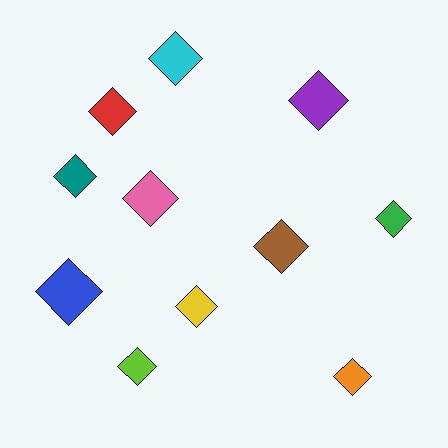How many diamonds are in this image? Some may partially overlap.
There are 11 diamonds.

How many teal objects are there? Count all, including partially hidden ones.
There is 1 teal object.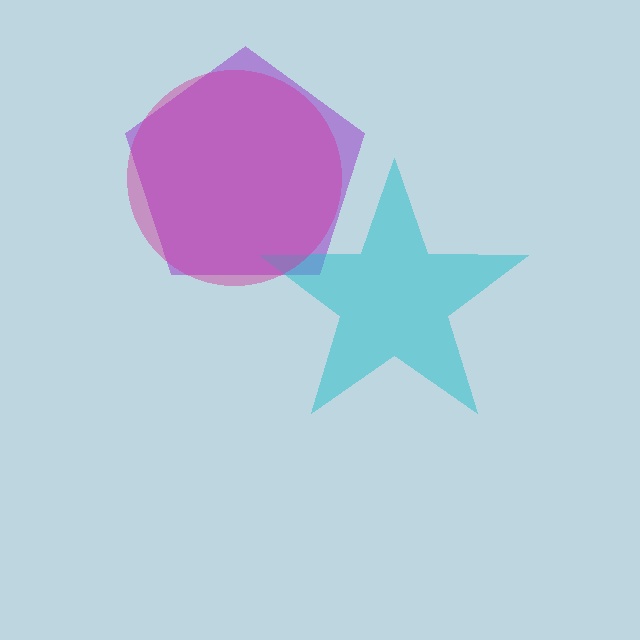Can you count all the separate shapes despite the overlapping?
Yes, there are 3 separate shapes.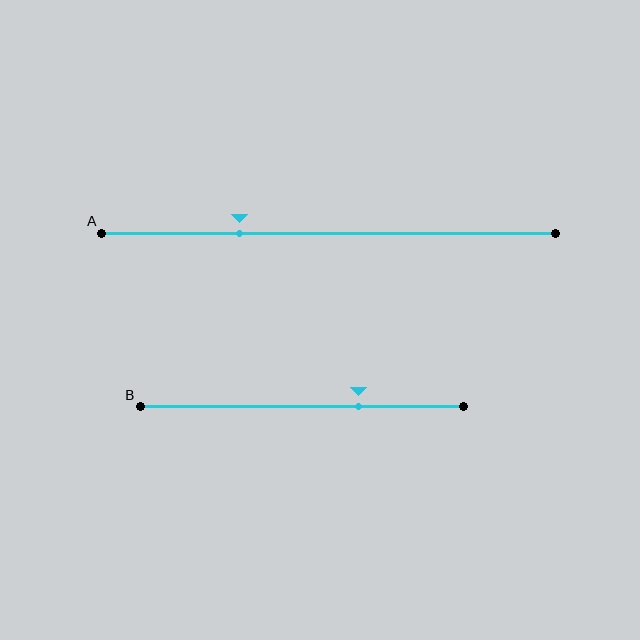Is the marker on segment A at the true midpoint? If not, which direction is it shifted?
No, the marker on segment A is shifted to the left by about 20% of the segment length.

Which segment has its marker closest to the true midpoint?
Segment B has its marker closest to the true midpoint.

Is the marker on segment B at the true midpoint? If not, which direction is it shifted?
No, the marker on segment B is shifted to the right by about 17% of the segment length.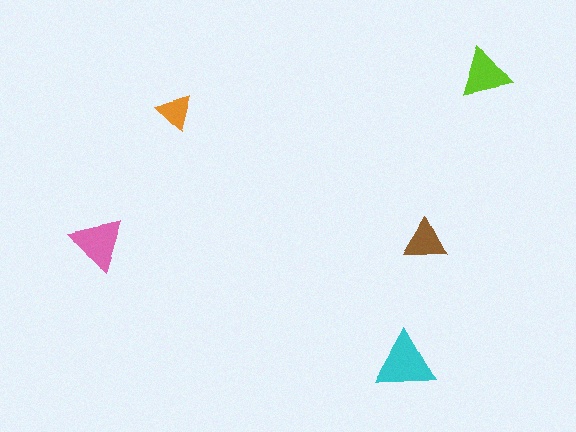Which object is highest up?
The lime triangle is topmost.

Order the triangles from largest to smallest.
the cyan one, the pink one, the lime one, the brown one, the orange one.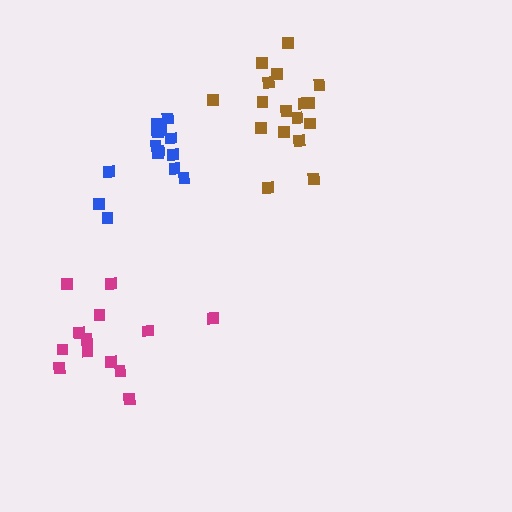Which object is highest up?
The brown cluster is topmost.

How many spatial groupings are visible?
There are 3 spatial groupings.